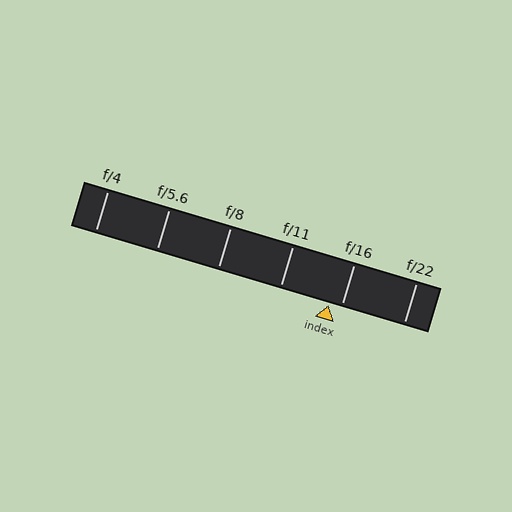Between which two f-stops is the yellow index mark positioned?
The index mark is between f/11 and f/16.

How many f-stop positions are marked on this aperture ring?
There are 6 f-stop positions marked.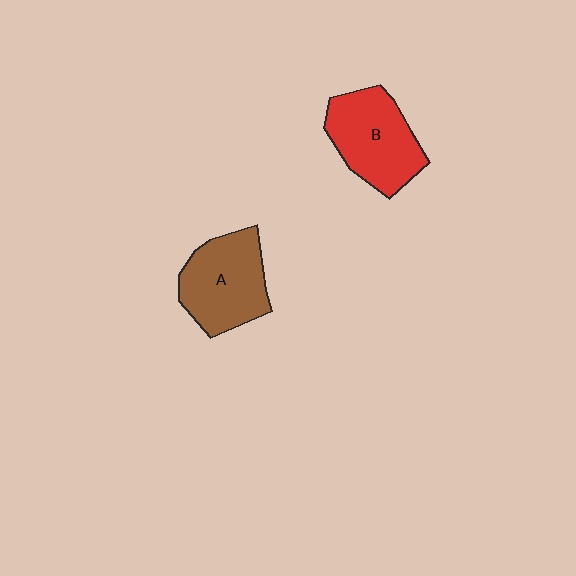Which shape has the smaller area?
Shape A (brown).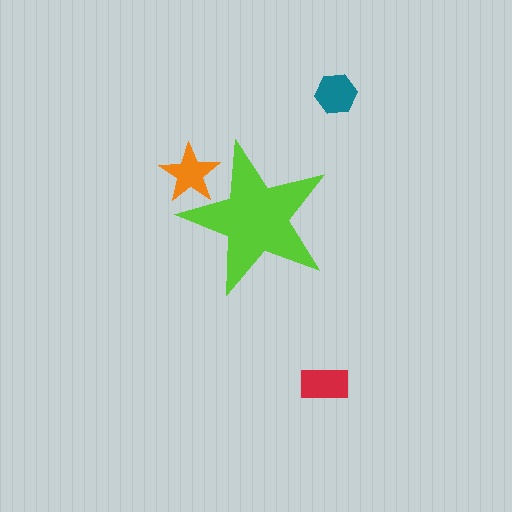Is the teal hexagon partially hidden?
No, the teal hexagon is fully visible.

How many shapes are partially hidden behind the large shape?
1 shape is partially hidden.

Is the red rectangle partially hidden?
No, the red rectangle is fully visible.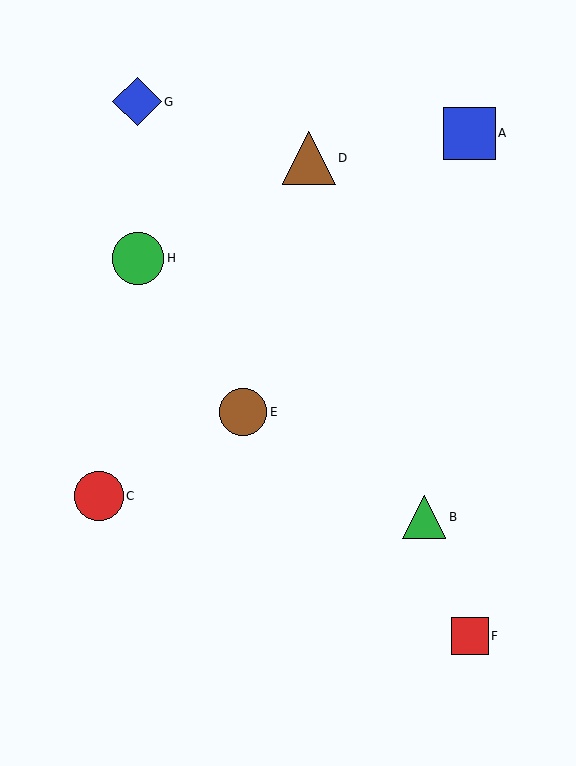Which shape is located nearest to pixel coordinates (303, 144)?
The brown triangle (labeled D) at (309, 158) is nearest to that location.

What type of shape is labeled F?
Shape F is a red square.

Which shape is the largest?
The brown triangle (labeled D) is the largest.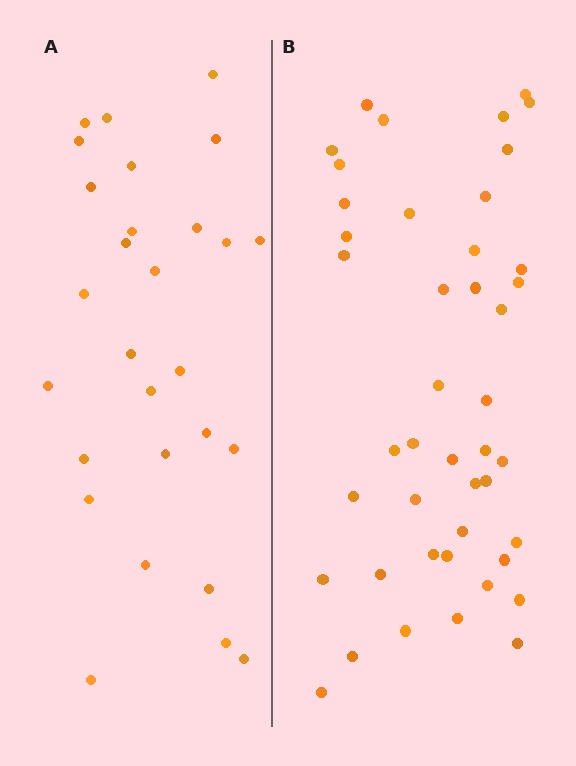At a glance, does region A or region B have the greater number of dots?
Region B (the right region) has more dots.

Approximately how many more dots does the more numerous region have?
Region B has approximately 15 more dots than region A.